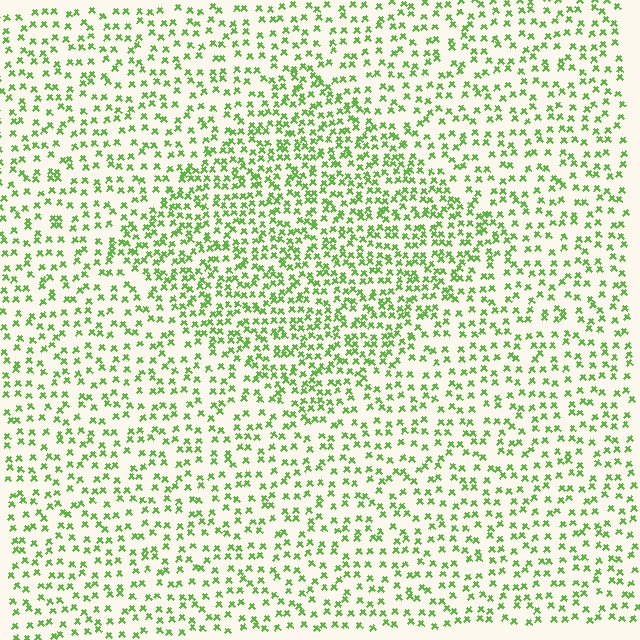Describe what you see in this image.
The image contains small lime elements arranged at two different densities. A diamond-shaped region is visible where the elements are more densely packed than the surrounding area.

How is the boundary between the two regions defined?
The boundary is defined by a change in element density (approximately 1.8x ratio). All elements are the same color, size, and shape.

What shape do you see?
I see a diamond.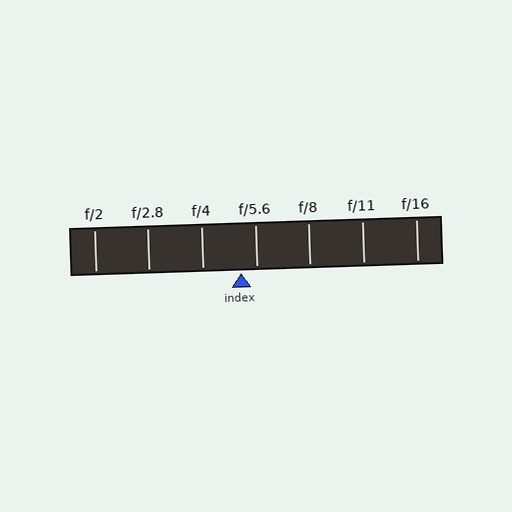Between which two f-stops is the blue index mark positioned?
The index mark is between f/4 and f/5.6.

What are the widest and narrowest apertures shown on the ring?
The widest aperture shown is f/2 and the narrowest is f/16.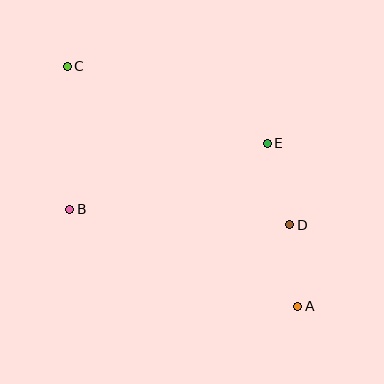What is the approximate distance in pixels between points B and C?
The distance between B and C is approximately 143 pixels.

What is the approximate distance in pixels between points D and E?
The distance between D and E is approximately 85 pixels.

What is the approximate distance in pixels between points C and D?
The distance between C and D is approximately 273 pixels.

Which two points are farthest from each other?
Points A and C are farthest from each other.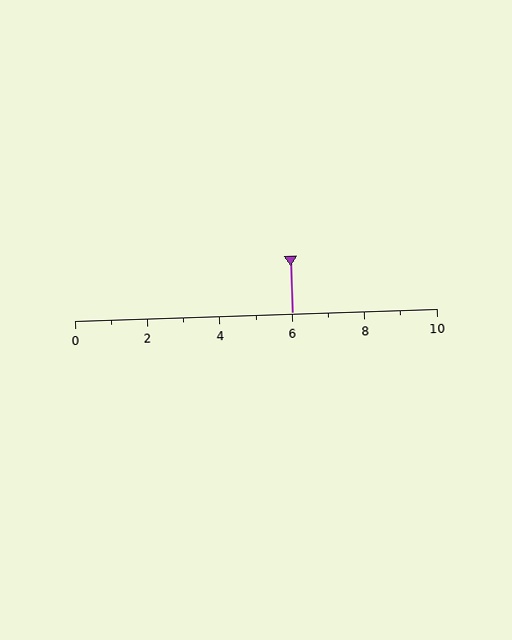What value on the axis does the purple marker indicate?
The marker indicates approximately 6.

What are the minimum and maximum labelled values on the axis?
The axis runs from 0 to 10.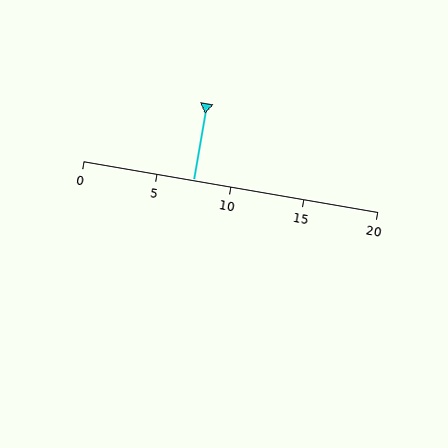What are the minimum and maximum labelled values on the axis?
The axis runs from 0 to 20.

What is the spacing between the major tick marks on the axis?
The major ticks are spaced 5 apart.